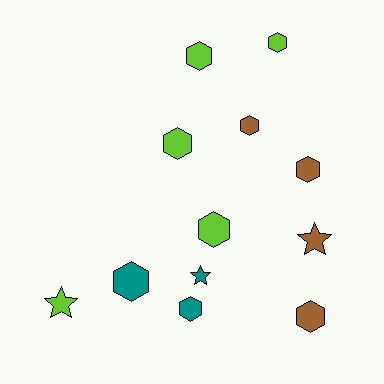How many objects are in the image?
There are 12 objects.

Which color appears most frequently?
Lime, with 5 objects.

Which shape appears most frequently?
Hexagon, with 9 objects.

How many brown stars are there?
There is 1 brown star.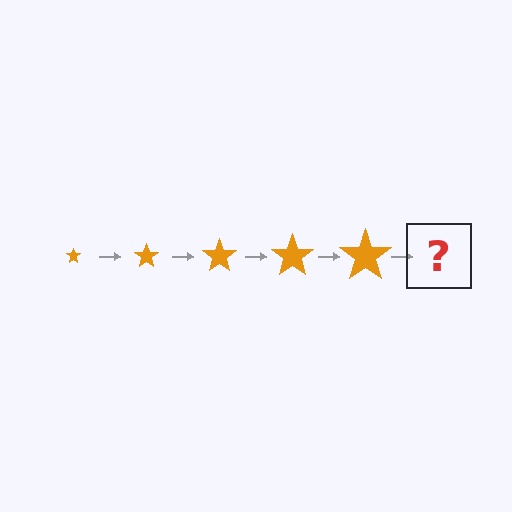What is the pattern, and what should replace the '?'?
The pattern is that the star gets progressively larger each step. The '?' should be an orange star, larger than the previous one.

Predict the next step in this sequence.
The next step is an orange star, larger than the previous one.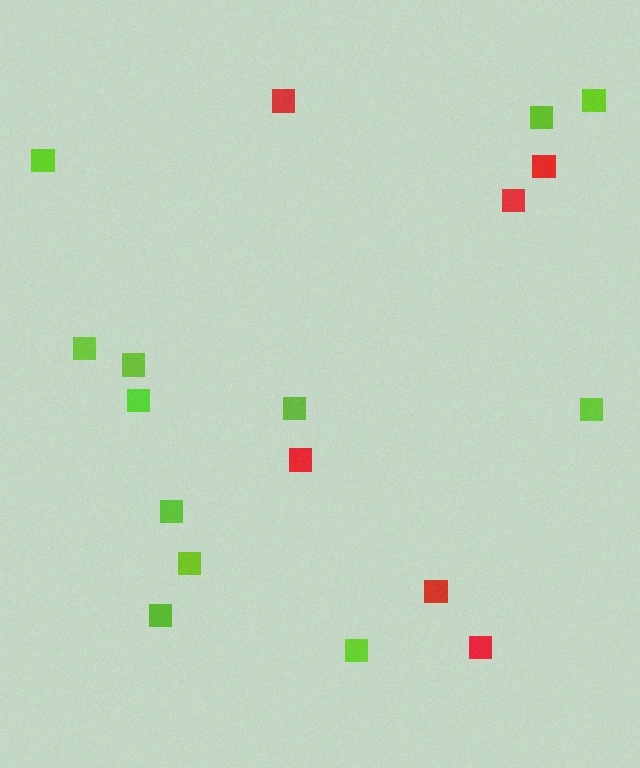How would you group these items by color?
There are 2 groups: one group of lime squares (12) and one group of red squares (6).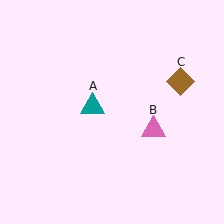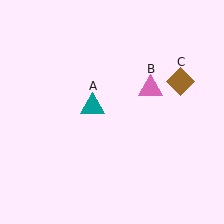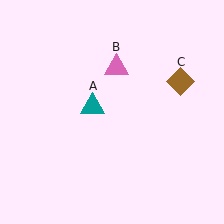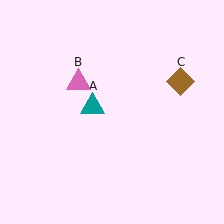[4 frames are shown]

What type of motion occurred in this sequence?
The pink triangle (object B) rotated counterclockwise around the center of the scene.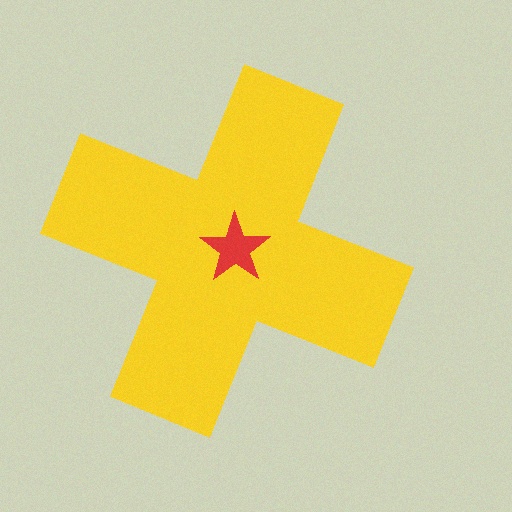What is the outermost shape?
The yellow cross.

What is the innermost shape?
The red star.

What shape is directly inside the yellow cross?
The red star.